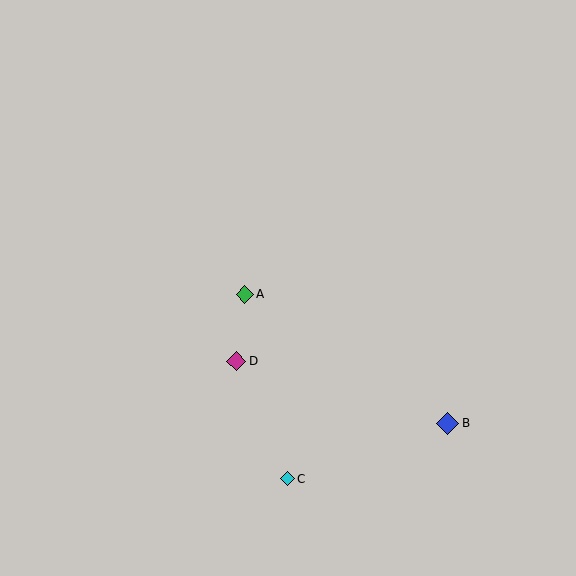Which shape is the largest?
The blue diamond (labeled B) is the largest.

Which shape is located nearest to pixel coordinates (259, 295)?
The green diamond (labeled A) at (245, 294) is nearest to that location.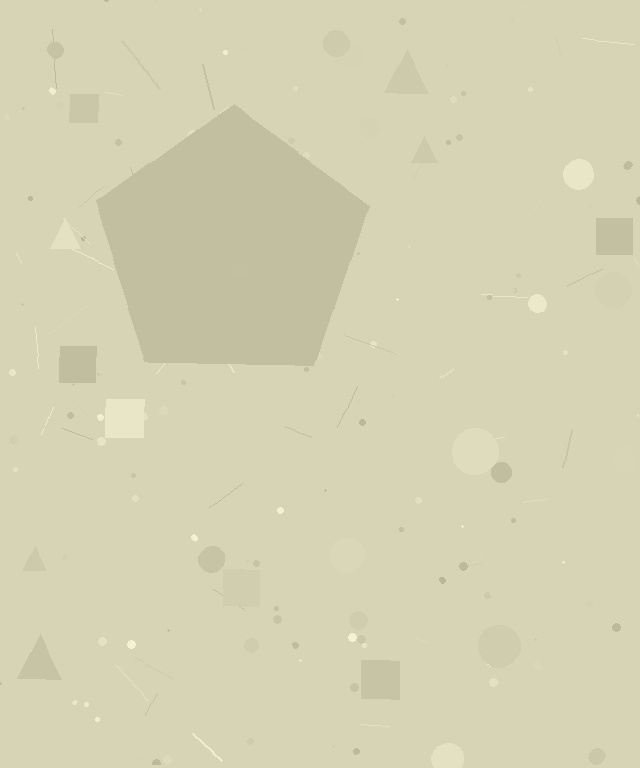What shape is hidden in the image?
A pentagon is hidden in the image.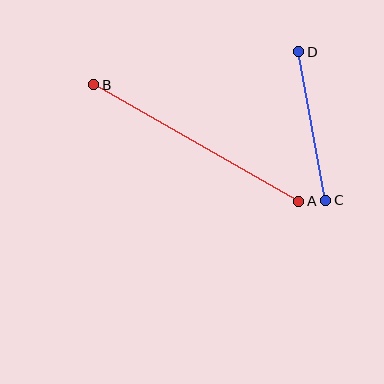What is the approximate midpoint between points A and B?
The midpoint is at approximately (196, 143) pixels.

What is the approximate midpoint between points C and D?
The midpoint is at approximately (312, 126) pixels.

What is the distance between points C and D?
The distance is approximately 151 pixels.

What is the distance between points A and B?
The distance is approximately 236 pixels.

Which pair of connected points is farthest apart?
Points A and B are farthest apart.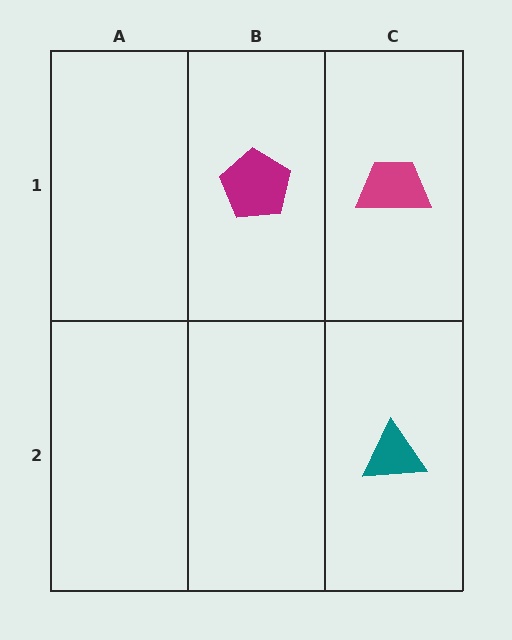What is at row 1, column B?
A magenta pentagon.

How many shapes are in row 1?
2 shapes.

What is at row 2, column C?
A teal triangle.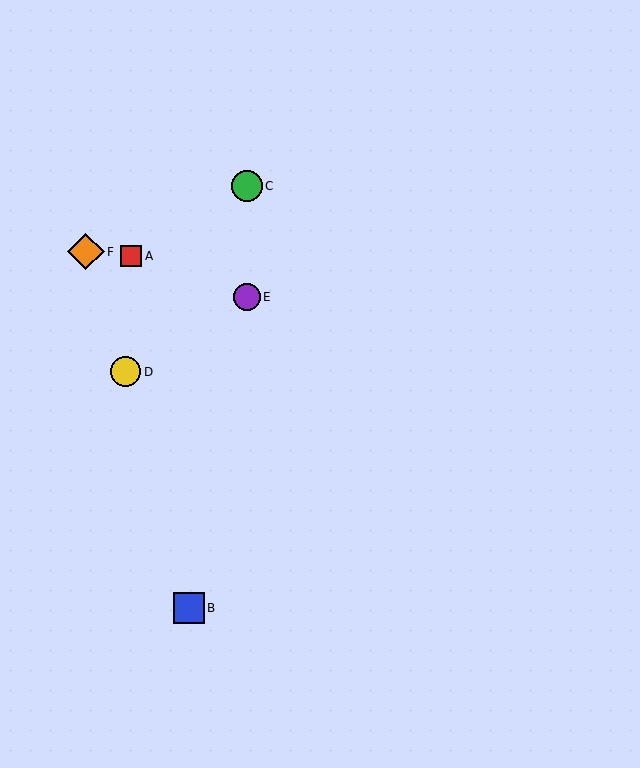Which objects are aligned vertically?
Objects C, E are aligned vertically.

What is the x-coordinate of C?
Object C is at x≈247.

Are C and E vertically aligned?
Yes, both are at x≈247.